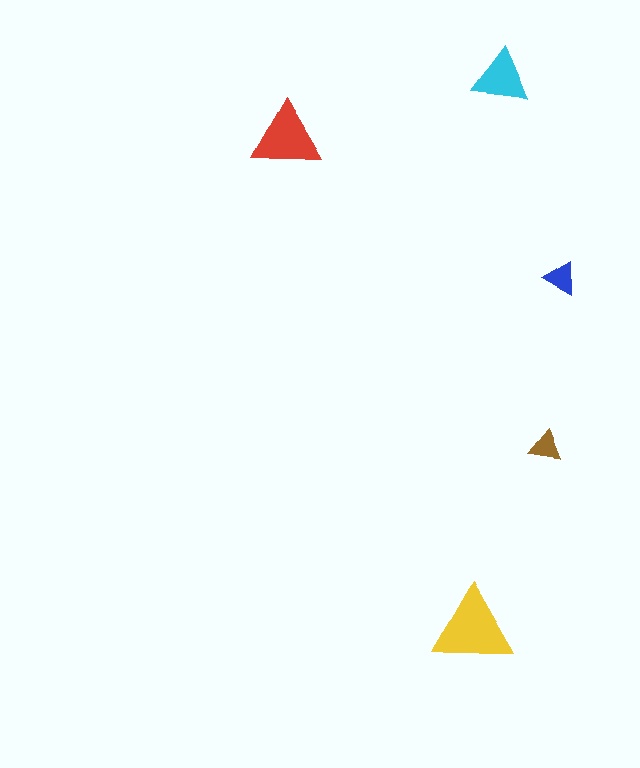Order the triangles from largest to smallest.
the yellow one, the red one, the cyan one, the blue one, the brown one.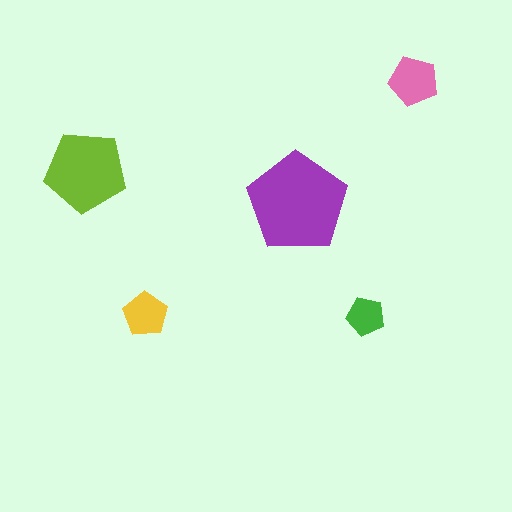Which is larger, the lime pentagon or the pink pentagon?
The lime one.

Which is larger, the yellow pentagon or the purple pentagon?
The purple one.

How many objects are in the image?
There are 5 objects in the image.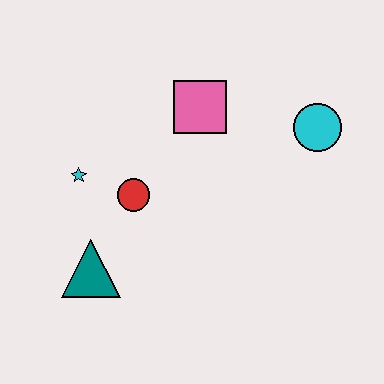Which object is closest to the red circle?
The cyan star is closest to the red circle.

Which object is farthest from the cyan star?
The cyan circle is farthest from the cyan star.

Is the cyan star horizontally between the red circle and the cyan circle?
No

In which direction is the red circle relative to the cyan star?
The red circle is to the right of the cyan star.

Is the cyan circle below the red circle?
No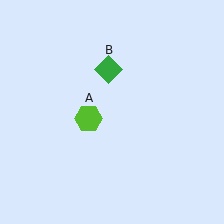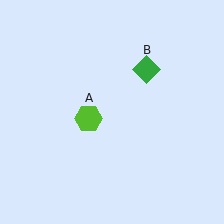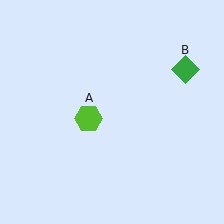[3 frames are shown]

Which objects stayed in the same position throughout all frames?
Lime hexagon (object A) remained stationary.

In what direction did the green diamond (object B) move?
The green diamond (object B) moved right.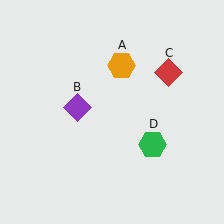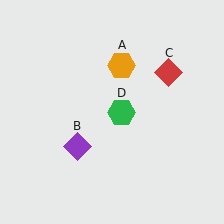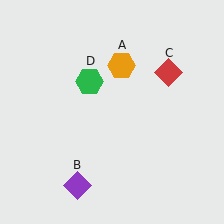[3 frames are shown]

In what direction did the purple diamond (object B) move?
The purple diamond (object B) moved down.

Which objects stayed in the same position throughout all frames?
Orange hexagon (object A) and red diamond (object C) remained stationary.